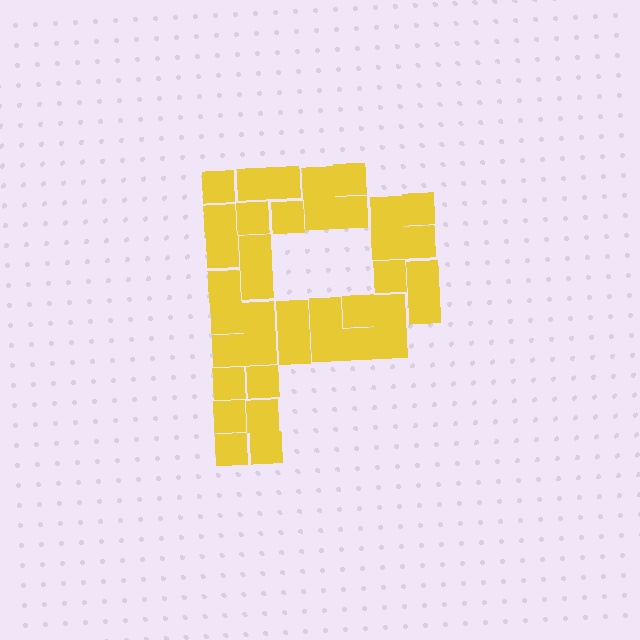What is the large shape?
The large shape is the letter P.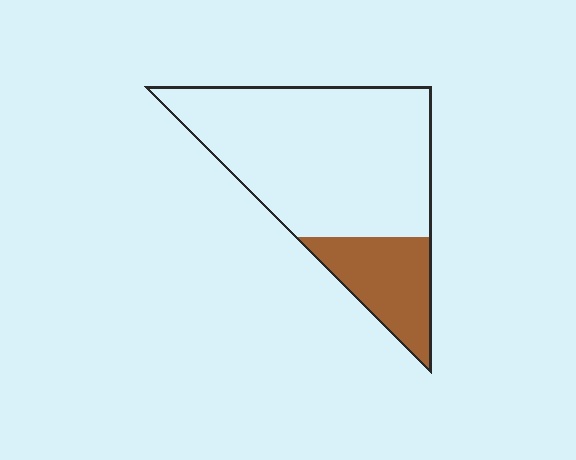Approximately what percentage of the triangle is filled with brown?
Approximately 25%.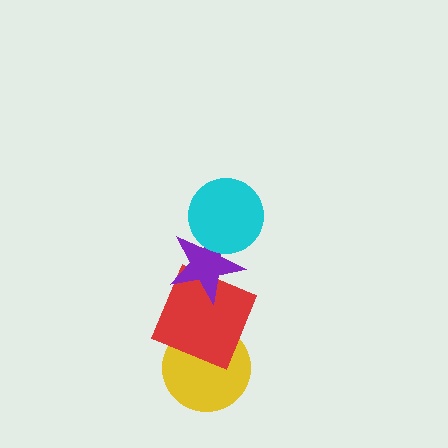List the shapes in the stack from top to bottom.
From top to bottom: the cyan circle, the purple star, the red square, the yellow circle.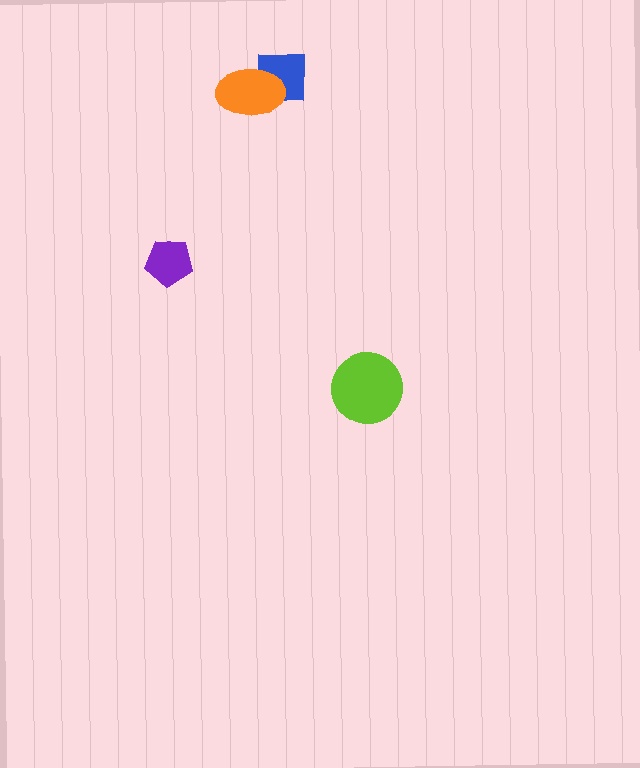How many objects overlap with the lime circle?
0 objects overlap with the lime circle.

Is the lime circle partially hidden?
No, no other shape covers it.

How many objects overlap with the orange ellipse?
1 object overlaps with the orange ellipse.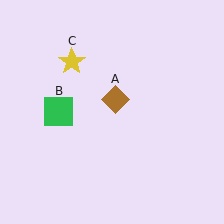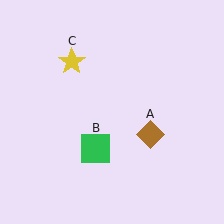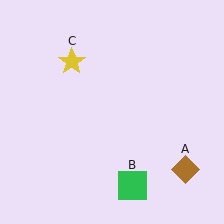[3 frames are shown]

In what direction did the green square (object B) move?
The green square (object B) moved down and to the right.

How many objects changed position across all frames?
2 objects changed position: brown diamond (object A), green square (object B).